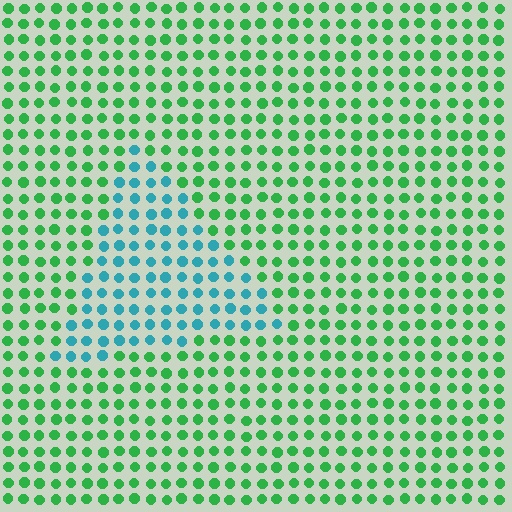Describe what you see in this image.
The image is filled with small green elements in a uniform arrangement. A triangle-shaped region is visible where the elements are tinted to a slightly different hue, forming a subtle color boundary.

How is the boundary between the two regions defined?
The boundary is defined purely by a slight shift in hue (about 54 degrees). Spacing, size, and orientation are identical on both sides.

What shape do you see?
I see a triangle.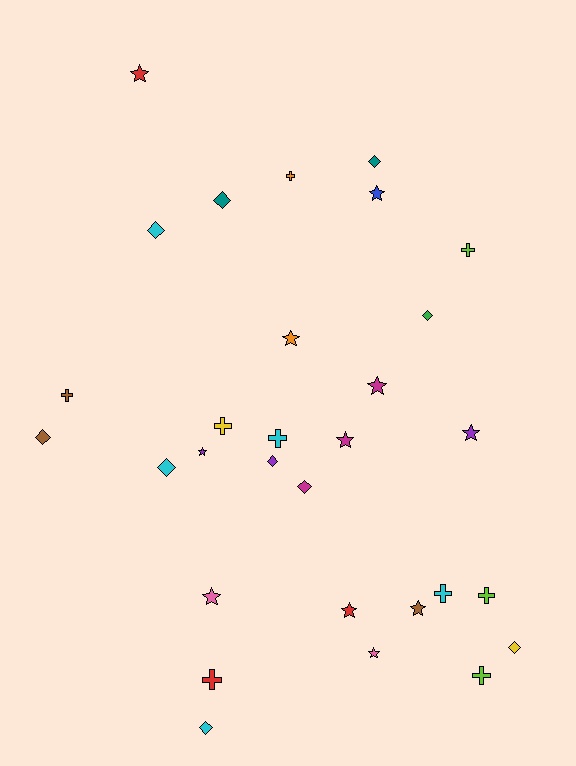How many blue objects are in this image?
There is 1 blue object.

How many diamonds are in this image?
There are 10 diamonds.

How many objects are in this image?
There are 30 objects.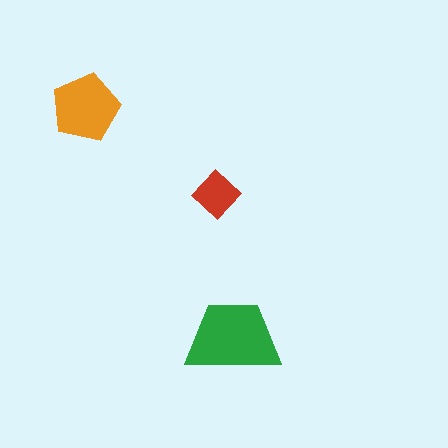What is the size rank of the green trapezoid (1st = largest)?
1st.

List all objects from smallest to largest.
The red diamond, the orange pentagon, the green trapezoid.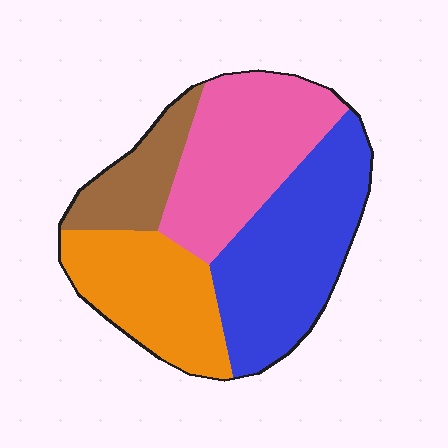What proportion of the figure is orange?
Orange covers around 25% of the figure.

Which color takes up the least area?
Brown, at roughly 15%.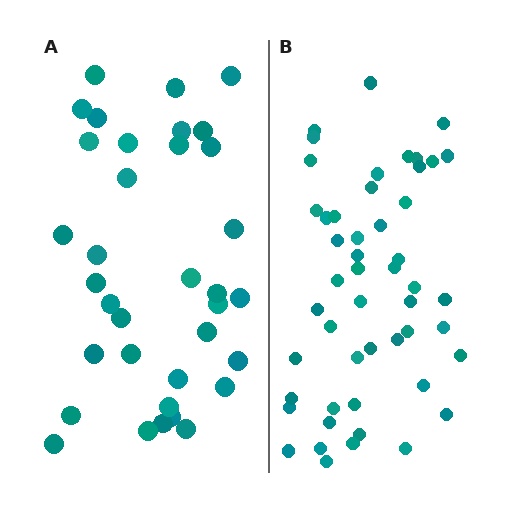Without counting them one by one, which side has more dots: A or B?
Region B (the right region) has more dots.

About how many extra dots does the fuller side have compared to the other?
Region B has approximately 15 more dots than region A.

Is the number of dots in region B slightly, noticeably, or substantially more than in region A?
Region B has noticeably more, but not dramatically so. The ratio is roughly 1.4 to 1.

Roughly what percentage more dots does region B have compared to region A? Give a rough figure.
About 45% more.